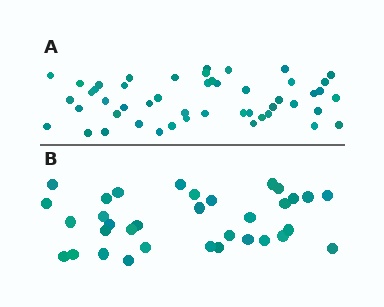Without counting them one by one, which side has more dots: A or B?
Region A (the top region) has more dots.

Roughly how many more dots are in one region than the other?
Region A has approximately 15 more dots than region B.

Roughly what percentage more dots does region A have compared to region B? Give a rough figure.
About 45% more.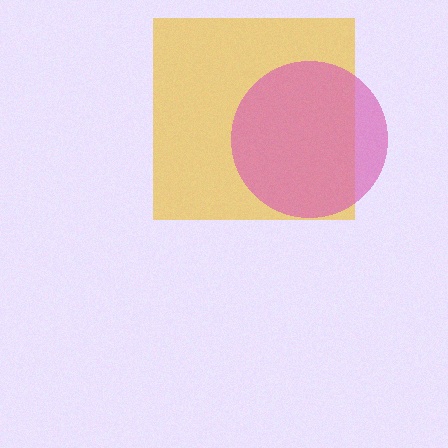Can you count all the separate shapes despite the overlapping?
Yes, there are 2 separate shapes.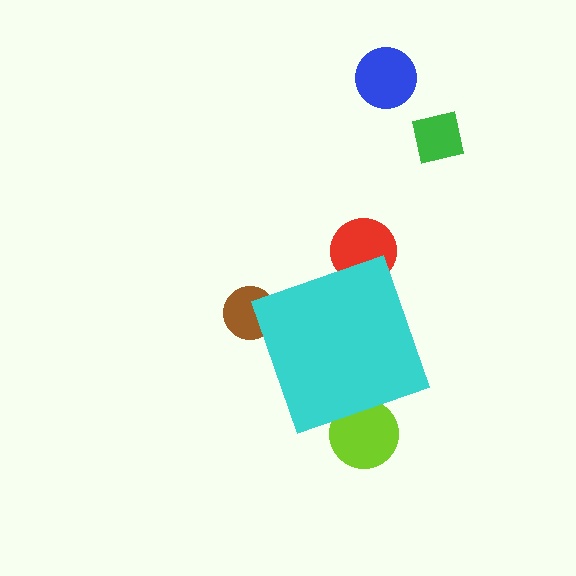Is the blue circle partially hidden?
No, the blue circle is fully visible.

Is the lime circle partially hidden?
Yes, the lime circle is partially hidden behind the cyan diamond.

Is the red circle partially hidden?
Yes, the red circle is partially hidden behind the cyan diamond.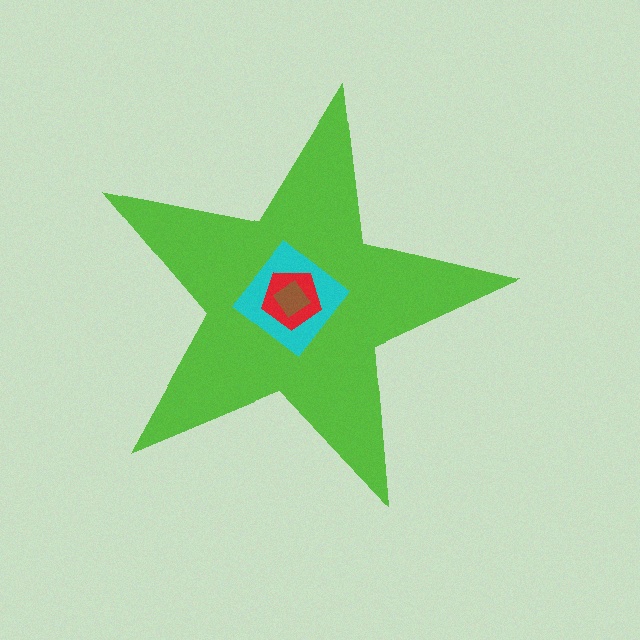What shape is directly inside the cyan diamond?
The red pentagon.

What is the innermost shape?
The brown diamond.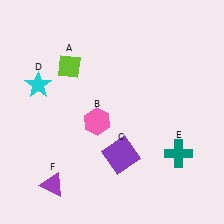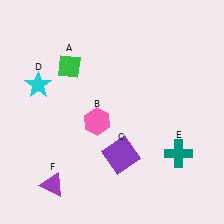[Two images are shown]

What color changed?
The diamond (A) changed from lime in Image 1 to green in Image 2.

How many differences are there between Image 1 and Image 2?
There is 1 difference between the two images.